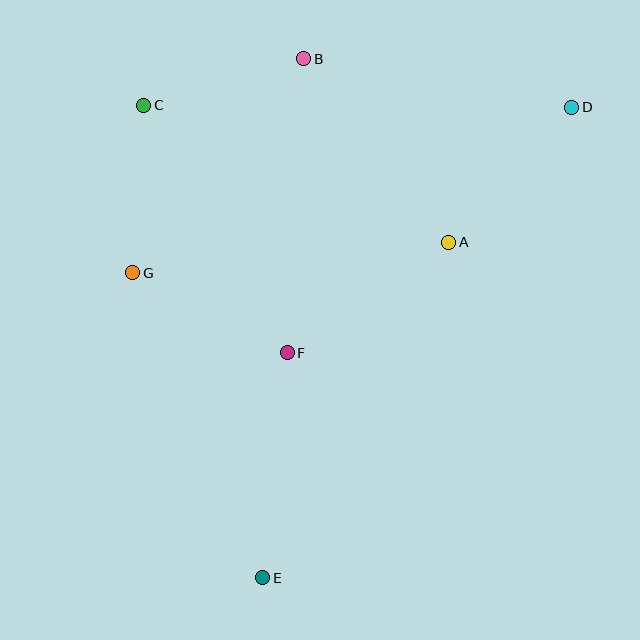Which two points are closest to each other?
Points B and C are closest to each other.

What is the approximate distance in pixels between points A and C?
The distance between A and C is approximately 335 pixels.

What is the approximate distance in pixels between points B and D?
The distance between B and D is approximately 272 pixels.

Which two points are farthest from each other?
Points D and E are farthest from each other.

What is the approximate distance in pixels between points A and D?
The distance between A and D is approximately 182 pixels.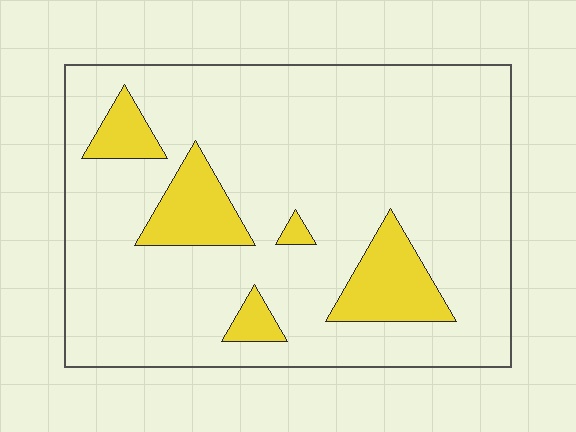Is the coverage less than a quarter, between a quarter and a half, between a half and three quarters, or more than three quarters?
Less than a quarter.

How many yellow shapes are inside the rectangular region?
5.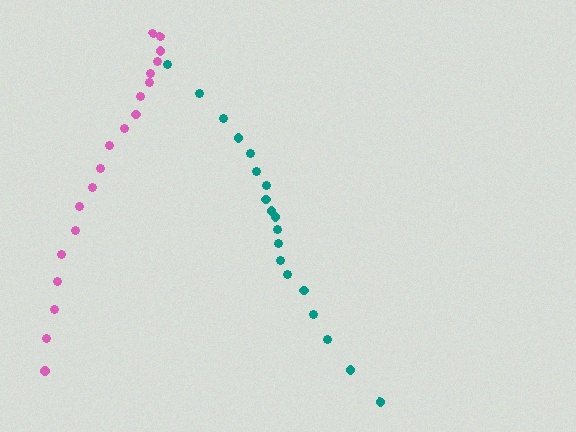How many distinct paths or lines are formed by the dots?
There are 2 distinct paths.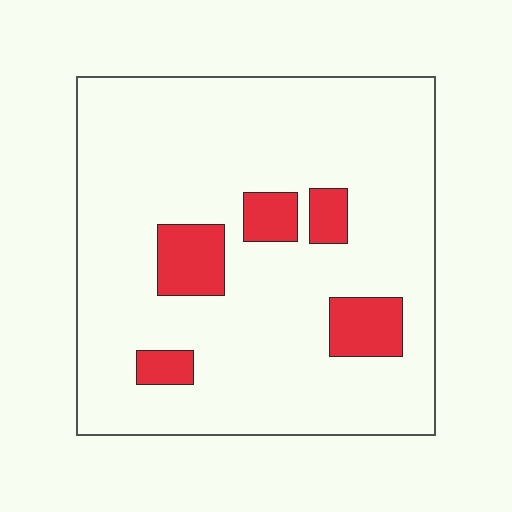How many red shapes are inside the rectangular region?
5.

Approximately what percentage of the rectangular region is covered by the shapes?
Approximately 15%.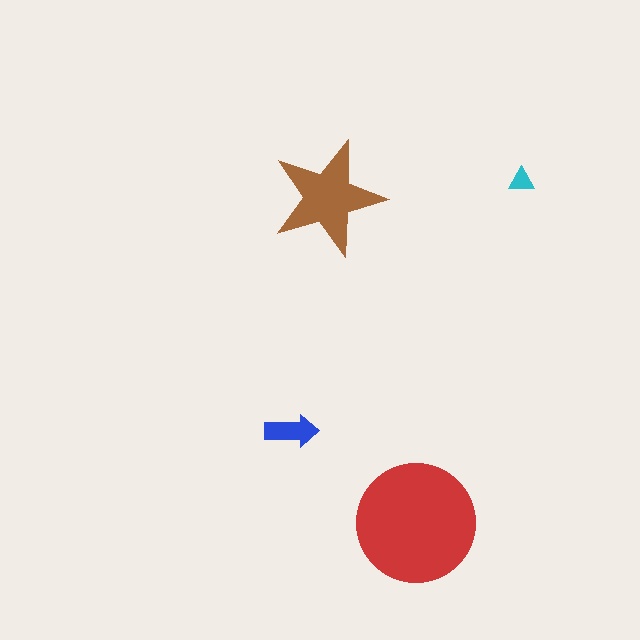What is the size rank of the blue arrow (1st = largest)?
3rd.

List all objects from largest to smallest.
The red circle, the brown star, the blue arrow, the cyan triangle.